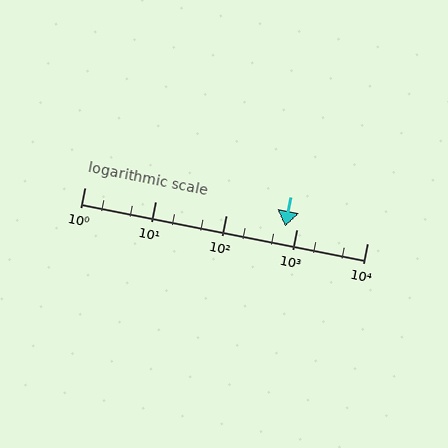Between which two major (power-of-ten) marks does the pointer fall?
The pointer is between 100 and 1000.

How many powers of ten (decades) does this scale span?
The scale spans 4 decades, from 1 to 10000.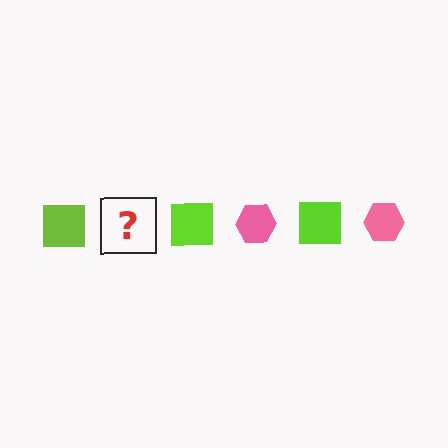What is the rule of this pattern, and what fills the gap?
The rule is that the pattern alternates between lime square and pink hexagon. The gap should be filled with a pink hexagon.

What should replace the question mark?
The question mark should be replaced with a pink hexagon.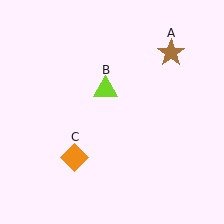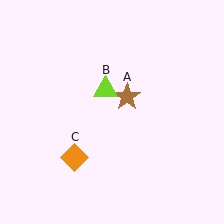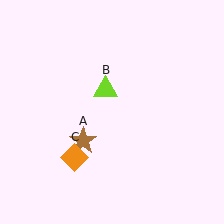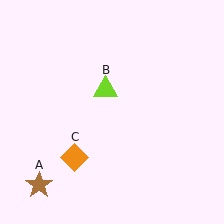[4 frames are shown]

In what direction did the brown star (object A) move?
The brown star (object A) moved down and to the left.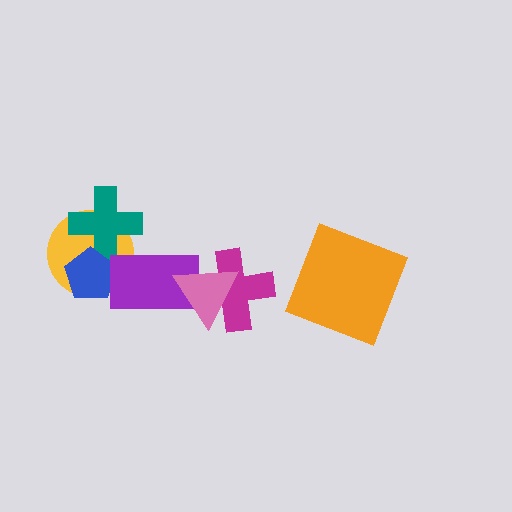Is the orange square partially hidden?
No, no other shape covers it.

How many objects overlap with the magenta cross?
1 object overlaps with the magenta cross.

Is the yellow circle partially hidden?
Yes, it is partially covered by another shape.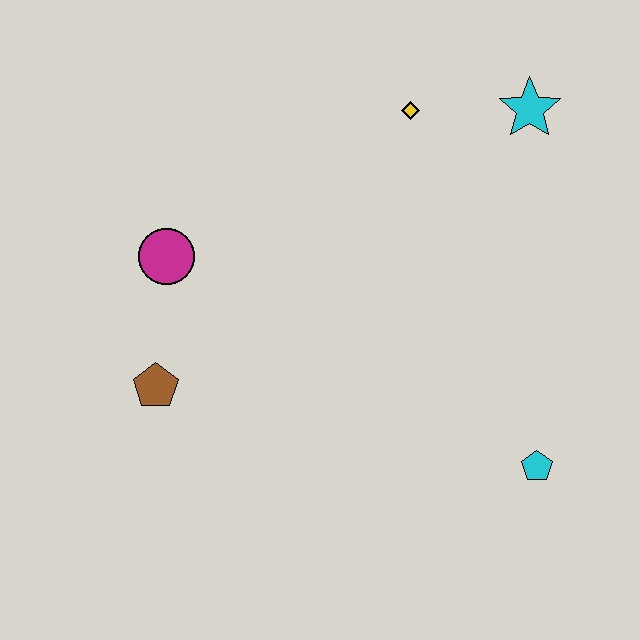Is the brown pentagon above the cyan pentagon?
Yes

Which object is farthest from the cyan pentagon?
The magenta circle is farthest from the cyan pentagon.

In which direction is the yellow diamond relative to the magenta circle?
The yellow diamond is to the right of the magenta circle.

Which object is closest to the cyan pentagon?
The cyan star is closest to the cyan pentagon.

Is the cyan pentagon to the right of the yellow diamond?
Yes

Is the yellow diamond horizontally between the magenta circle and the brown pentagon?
No